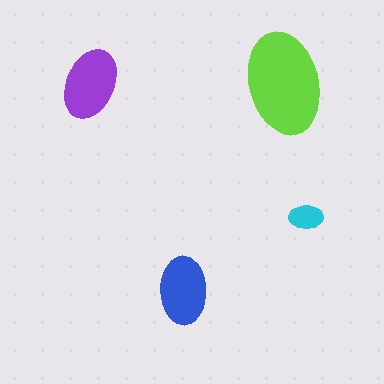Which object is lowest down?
The blue ellipse is bottommost.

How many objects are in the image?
There are 4 objects in the image.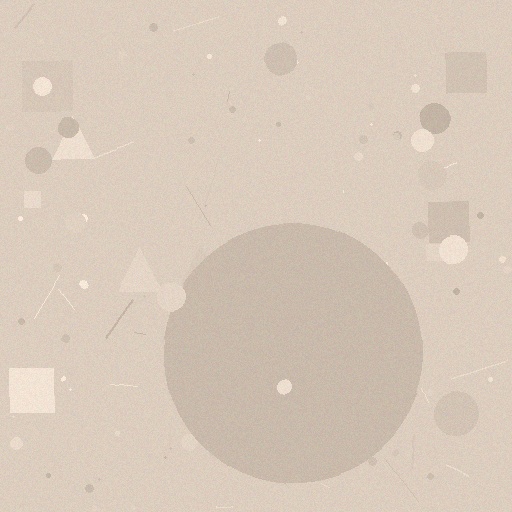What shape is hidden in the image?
A circle is hidden in the image.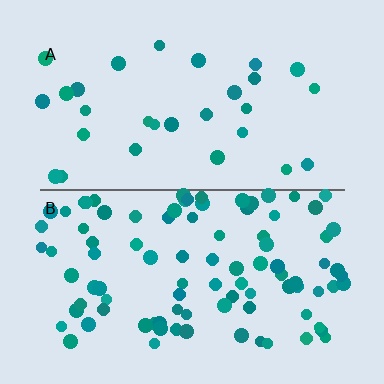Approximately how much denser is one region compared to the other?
Approximately 3.2× — region B over region A.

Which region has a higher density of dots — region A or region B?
B (the bottom).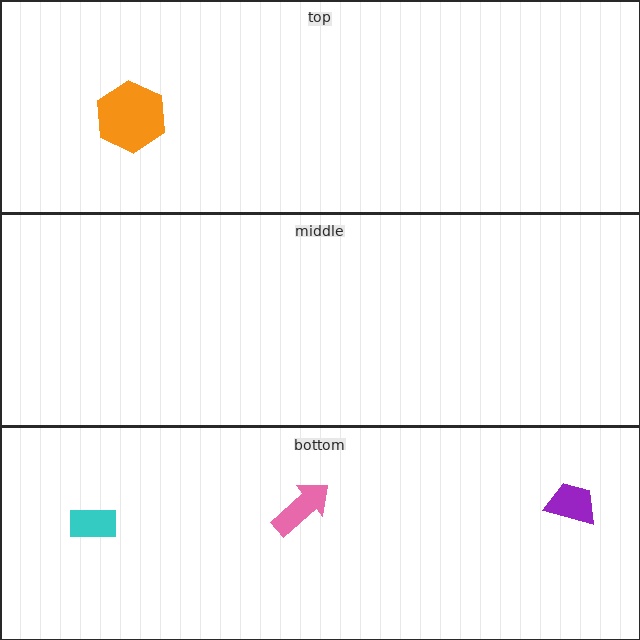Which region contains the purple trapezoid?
The bottom region.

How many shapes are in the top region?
1.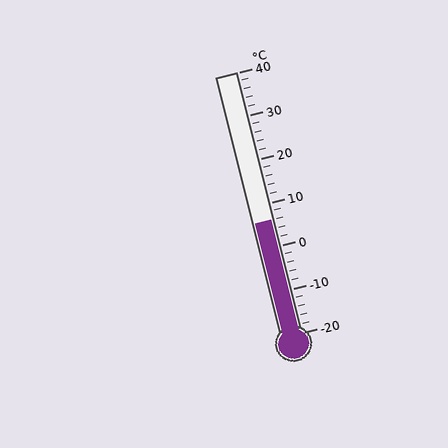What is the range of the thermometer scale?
The thermometer scale ranges from -20°C to 40°C.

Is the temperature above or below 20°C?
The temperature is below 20°C.